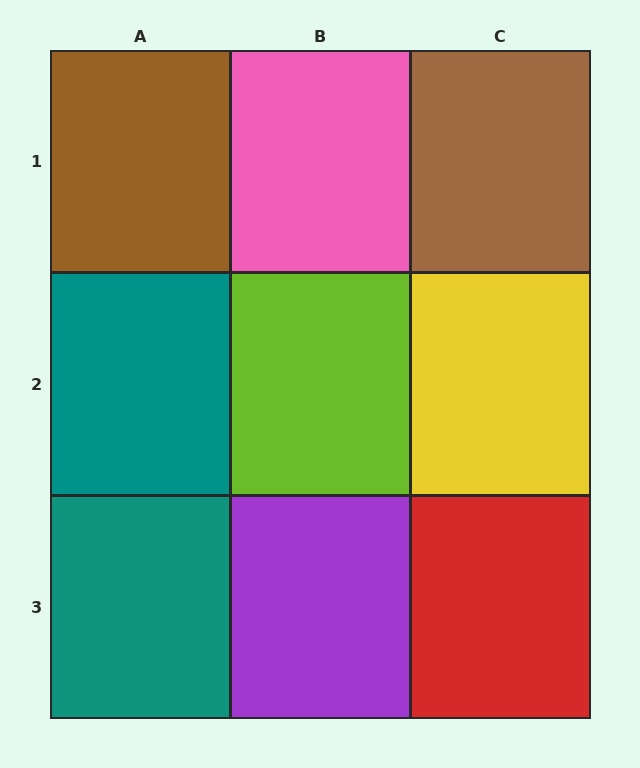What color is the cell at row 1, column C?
Brown.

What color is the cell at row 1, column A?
Brown.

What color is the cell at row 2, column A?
Teal.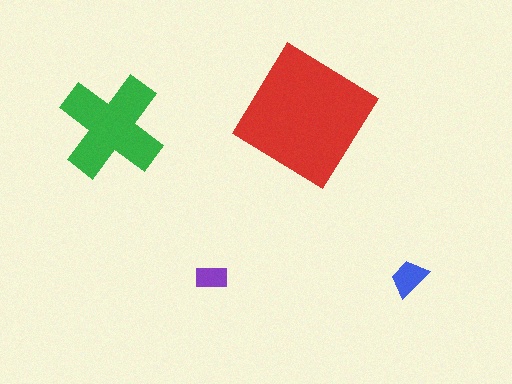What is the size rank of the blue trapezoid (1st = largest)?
3rd.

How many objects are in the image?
There are 4 objects in the image.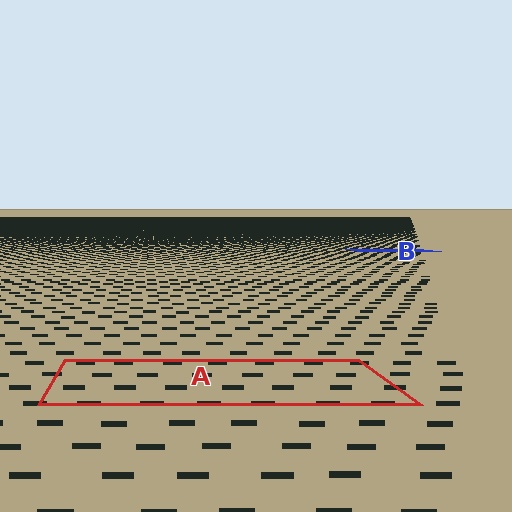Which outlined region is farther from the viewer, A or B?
Region B is farther from the viewer — the texture elements inside it appear smaller and more densely packed.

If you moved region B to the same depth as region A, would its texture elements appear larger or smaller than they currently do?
They would appear larger. At a closer depth, the same texture elements are projected at a bigger on-screen size.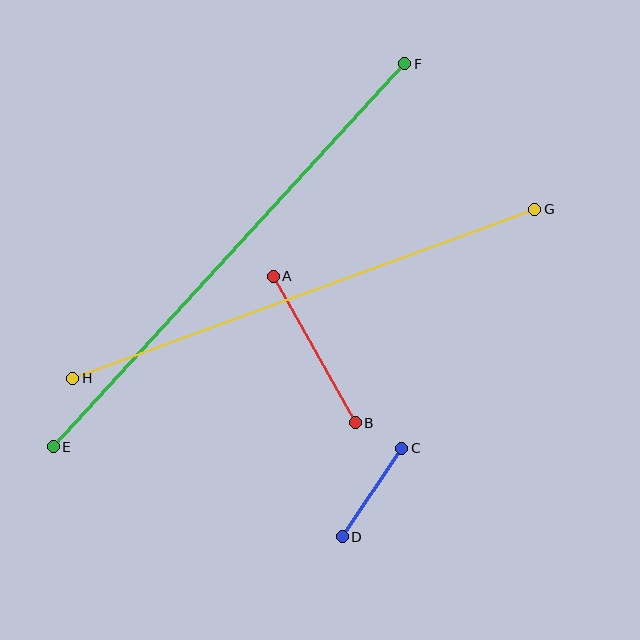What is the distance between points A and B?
The distance is approximately 168 pixels.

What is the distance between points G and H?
The distance is approximately 492 pixels.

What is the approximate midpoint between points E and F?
The midpoint is at approximately (229, 255) pixels.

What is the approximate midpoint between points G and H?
The midpoint is at approximately (304, 294) pixels.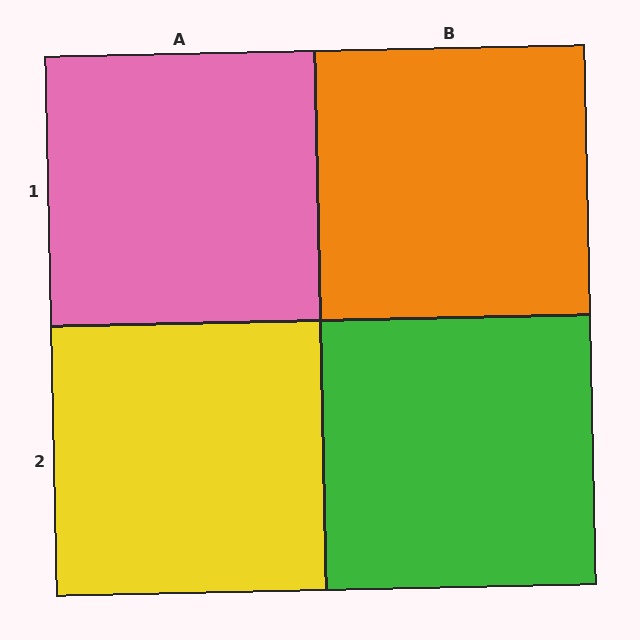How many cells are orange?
1 cell is orange.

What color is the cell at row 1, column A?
Pink.